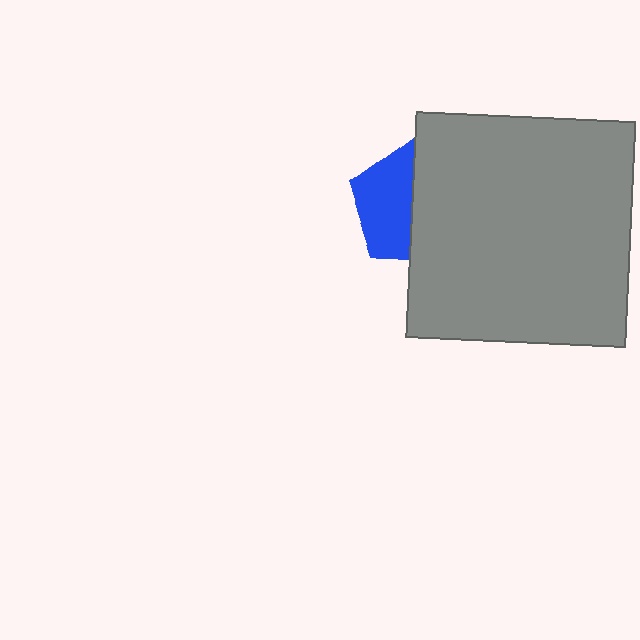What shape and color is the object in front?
The object in front is a gray rectangle.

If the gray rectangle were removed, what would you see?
You would see the complete blue pentagon.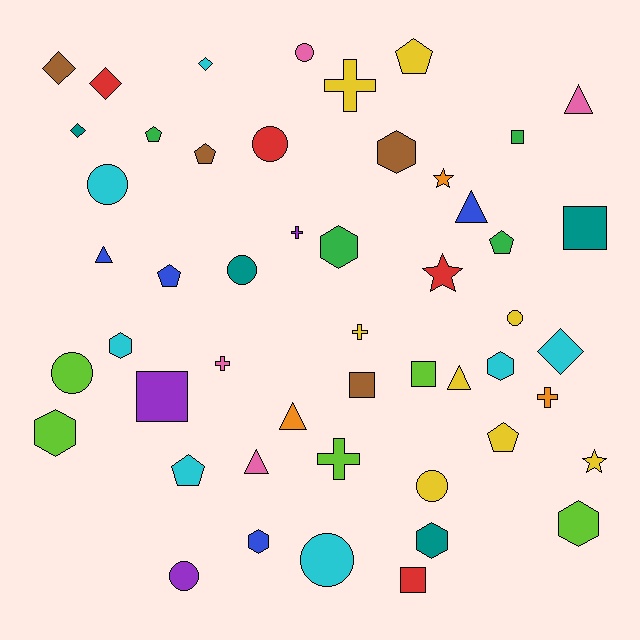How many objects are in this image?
There are 50 objects.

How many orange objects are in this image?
There are 3 orange objects.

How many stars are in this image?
There are 3 stars.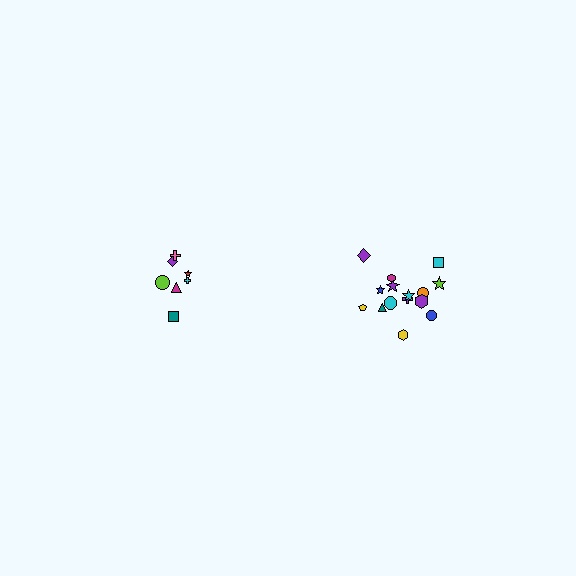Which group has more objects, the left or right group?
The right group.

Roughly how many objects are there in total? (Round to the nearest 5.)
Roughly 20 objects in total.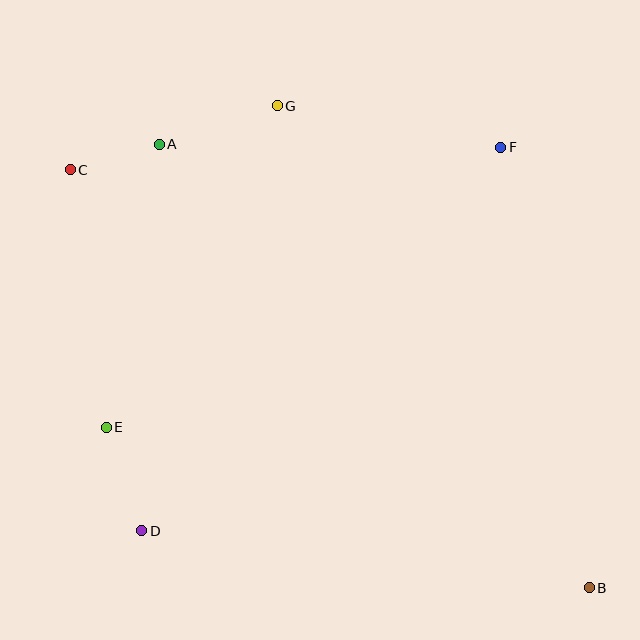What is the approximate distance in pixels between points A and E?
The distance between A and E is approximately 288 pixels.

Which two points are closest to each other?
Points A and C are closest to each other.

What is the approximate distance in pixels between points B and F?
The distance between B and F is approximately 449 pixels.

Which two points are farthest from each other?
Points B and C are farthest from each other.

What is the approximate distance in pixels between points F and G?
The distance between F and G is approximately 227 pixels.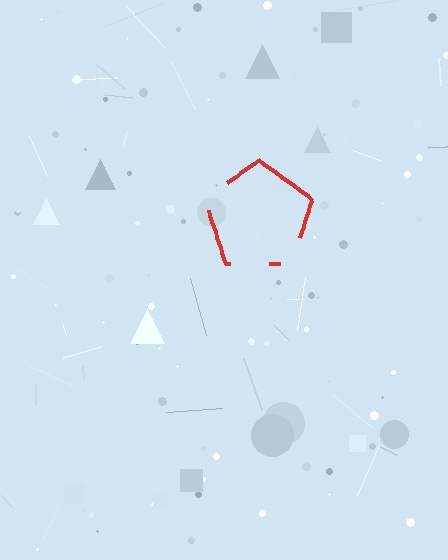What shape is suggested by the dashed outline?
The dashed outline suggests a pentagon.